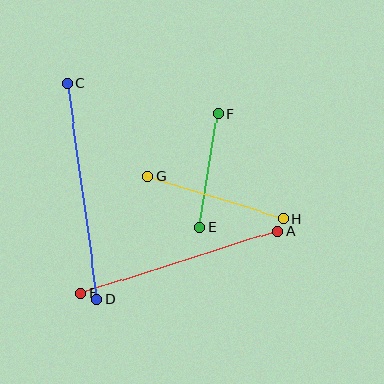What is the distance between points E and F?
The distance is approximately 115 pixels.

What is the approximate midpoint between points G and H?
The midpoint is at approximately (215, 197) pixels.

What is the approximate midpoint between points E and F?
The midpoint is at approximately (209, 170) pixels.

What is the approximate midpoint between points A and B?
The midpoint is at approximately (179, 262) pixels.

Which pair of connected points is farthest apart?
Points C and D are farthest apart.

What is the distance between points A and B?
The distance is approximately 206 pixels.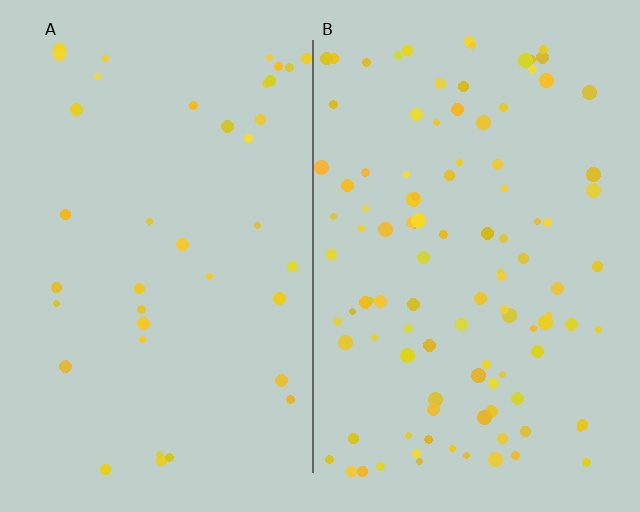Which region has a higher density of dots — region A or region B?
B (the right).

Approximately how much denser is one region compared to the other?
Approximately 2.7× — region B over region A.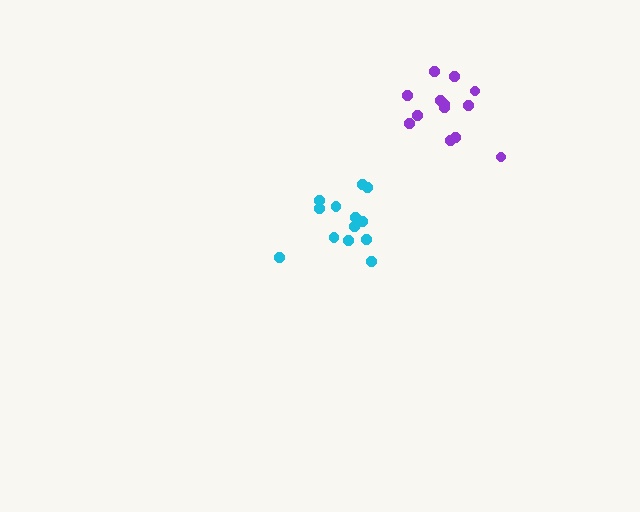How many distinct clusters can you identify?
There are 2 distinct clusters.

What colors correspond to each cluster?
The clusters are colored: purple, cyan.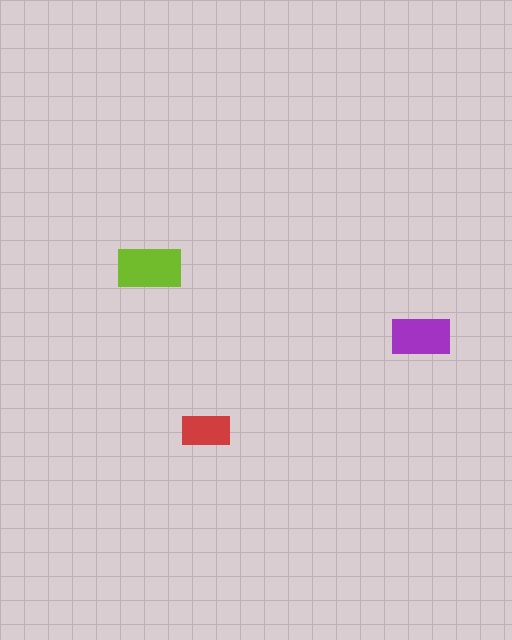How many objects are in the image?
There are 3 objects in the image.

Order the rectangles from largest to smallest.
the lime one, the purple one, the red one.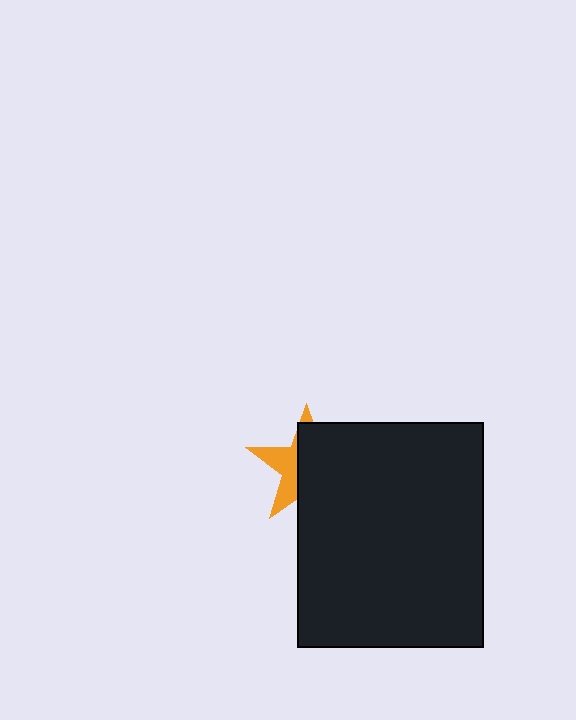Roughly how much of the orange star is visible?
A small part of it is visible (roughly 38%).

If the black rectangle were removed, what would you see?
You would see the complete orange star.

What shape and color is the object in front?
The object in front is a black rectangle.